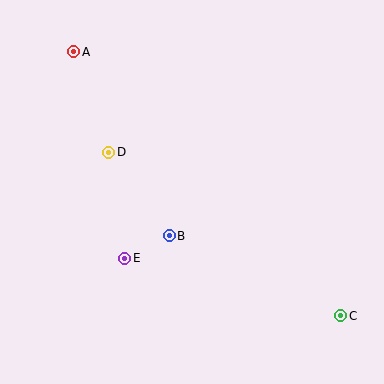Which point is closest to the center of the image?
Point B at (169, 236) is closest to the center.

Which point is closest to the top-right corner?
Point A is closest to the top-right corner.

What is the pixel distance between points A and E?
The distance between A and E is 213 pixels.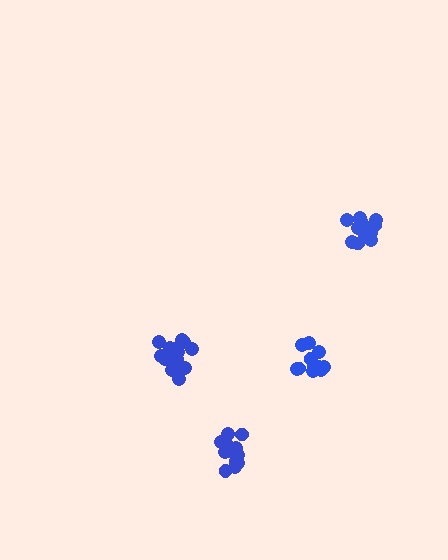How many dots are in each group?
Group 1: 11 dots, Group 2: 13 dots, Group 3: 13 dots, Group 4: 14 dots (51 total).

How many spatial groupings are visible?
There are 4 spatial groupings.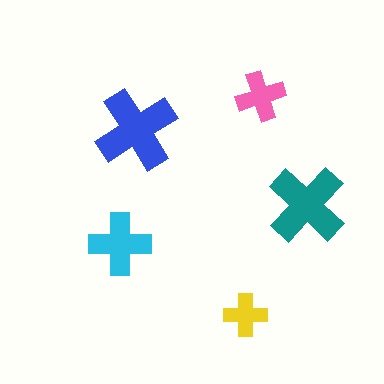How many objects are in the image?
There are 5 objects in the image.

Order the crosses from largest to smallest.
the blue one, the teal one, the cyan one, the pink one, the yellow one.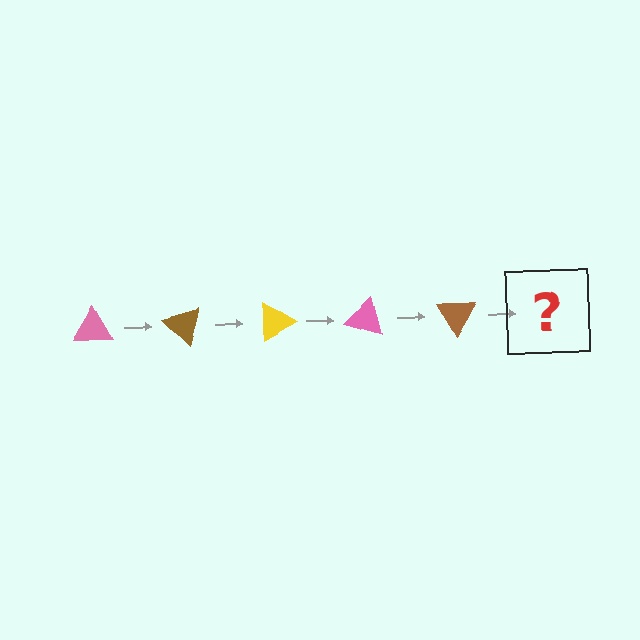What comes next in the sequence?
The next element should be a yellow triangle, rotated 225 degrees from the start.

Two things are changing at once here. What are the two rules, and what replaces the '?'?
The two rules are that it rotates 45 degrees each step and the color cycles through pink, brown, and yellow. The '?' should be a yellow triangle, rotated 225 degrees from the start.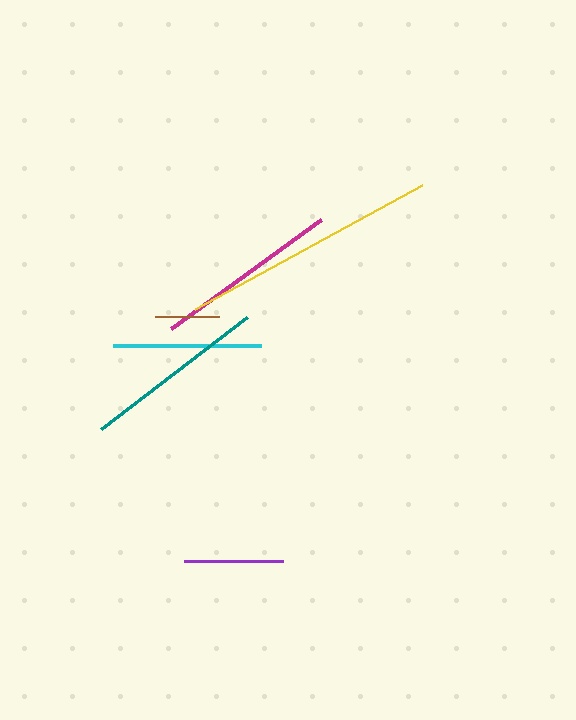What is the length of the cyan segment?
The cyan segment is approximately 148 pixels long.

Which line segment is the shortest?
The brown line is the shortest at approximately 65 pixels.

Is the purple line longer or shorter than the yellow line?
The yellow line is longer than the purple line.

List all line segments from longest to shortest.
From longest to shortest: yellow, magenta, teal, cyan, purple, brown.